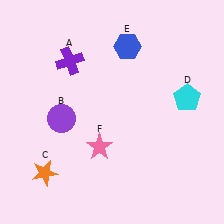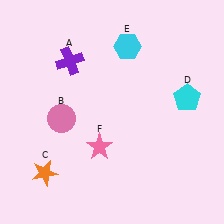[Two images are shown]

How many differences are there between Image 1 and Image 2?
There are 2 differences between the two images.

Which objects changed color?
B changed from purple to pink. E changed from blue to cyan.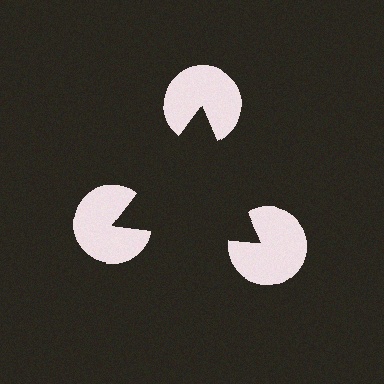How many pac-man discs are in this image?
There are 3 — one at each vertex of the illusory triangle.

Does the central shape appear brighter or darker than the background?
It typically appears slightly darker than the background, even though no actual brightness change is drawn.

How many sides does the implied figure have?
3 sides.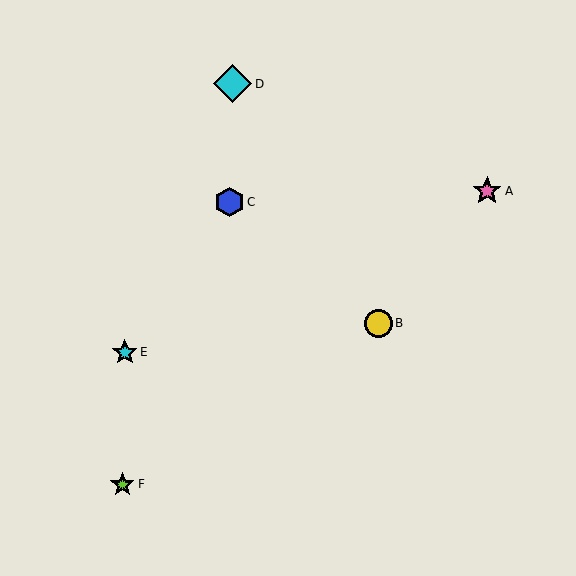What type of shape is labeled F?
Shape F is a lime star.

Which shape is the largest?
The cyan diamond (labeled D) is the largest.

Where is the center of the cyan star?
The center of the cyan star is at (125, 352).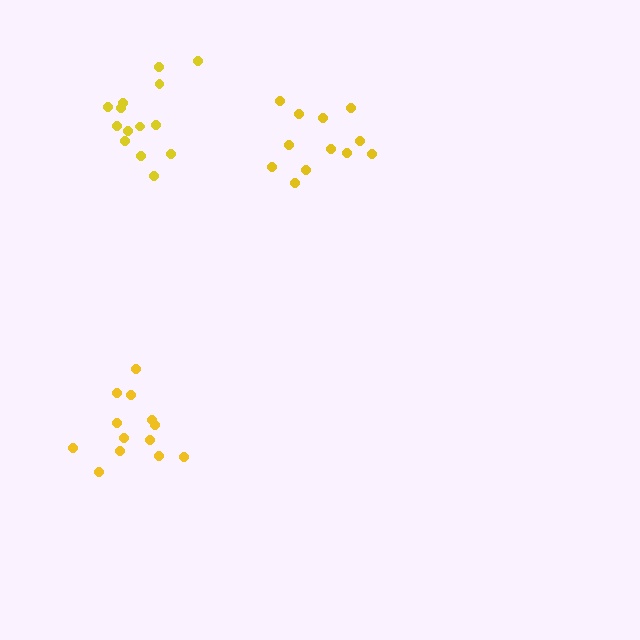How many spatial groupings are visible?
There are 3 spatial groupings.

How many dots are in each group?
Group 1: 13 dots, Group 2: 12 dots, Group 3: 14 dots (39 total).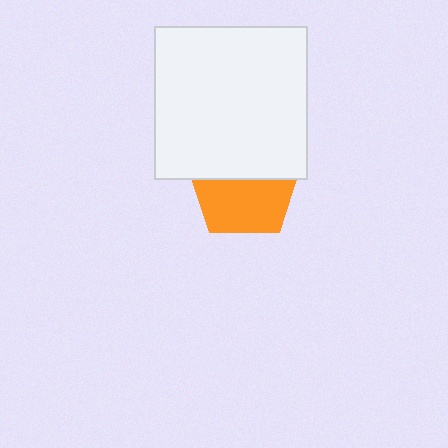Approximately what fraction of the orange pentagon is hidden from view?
Roughly 45% of the orange pentagon is hidden behind the white square.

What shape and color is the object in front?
The object in front is a white square.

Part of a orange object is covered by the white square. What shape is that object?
It is a pentagon.